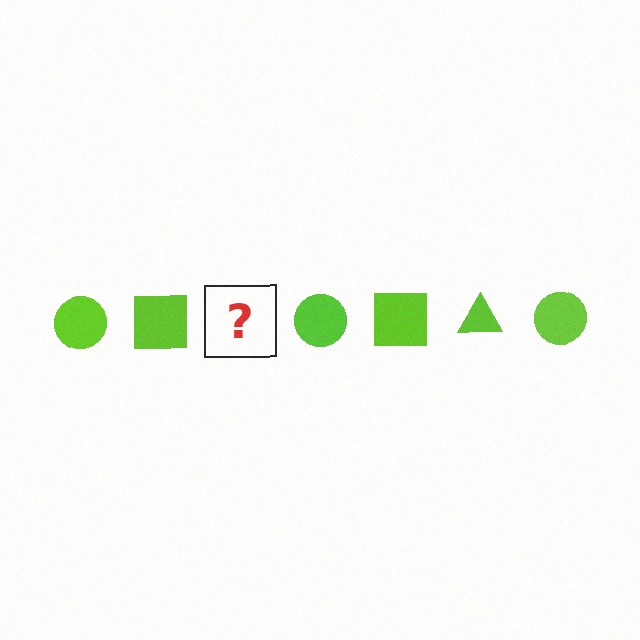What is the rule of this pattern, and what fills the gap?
The rule is that the pattern cycles through circle, square, triangle shapes in lime. The gap should be filled with a lime triangle.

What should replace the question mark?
The question mark should be replaced with a lime triangle.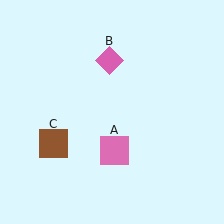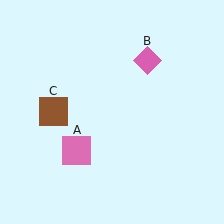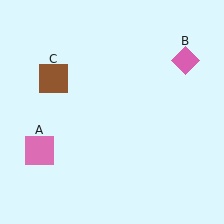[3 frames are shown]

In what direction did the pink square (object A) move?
The pink square (object A) moved left.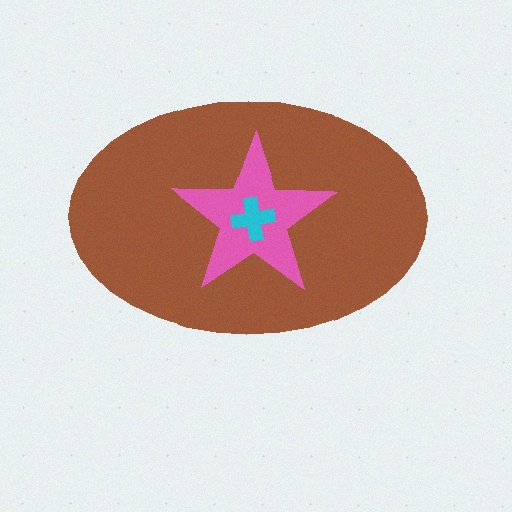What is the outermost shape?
The brown ellipse.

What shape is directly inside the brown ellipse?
The pink star.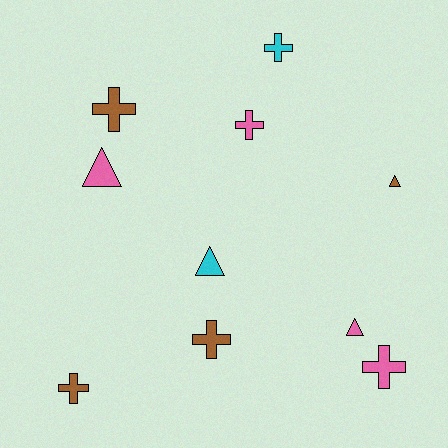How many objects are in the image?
There are 10 objects.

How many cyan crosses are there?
There is 1 cyan cross.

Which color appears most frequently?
Brown, with 4 objects.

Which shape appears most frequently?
Cross, with 6 objects.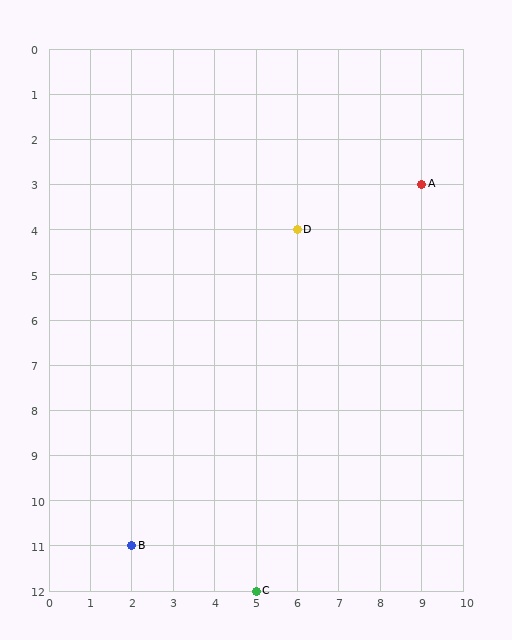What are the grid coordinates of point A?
Point A is at grid coordinates (9, 3).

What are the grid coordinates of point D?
Point D is at grid coordinates (6, 4).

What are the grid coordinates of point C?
Point C is at grid coordinates (5, 12).